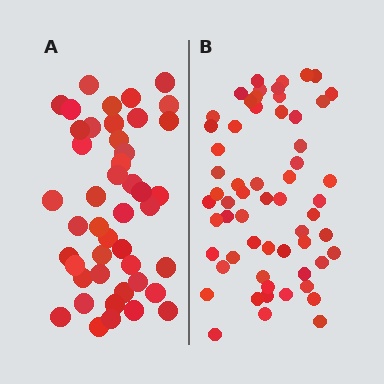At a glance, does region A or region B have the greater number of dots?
Region B (the right region) has more dots.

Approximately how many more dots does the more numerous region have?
Region B has approximately 15 more dots than region A.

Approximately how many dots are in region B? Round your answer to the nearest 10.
About 60 dots.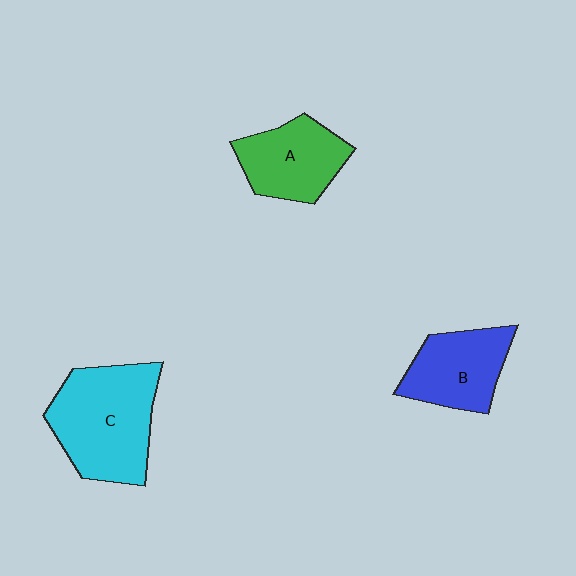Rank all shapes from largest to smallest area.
From largest to smallest: C (cyan), B (blue), A (green).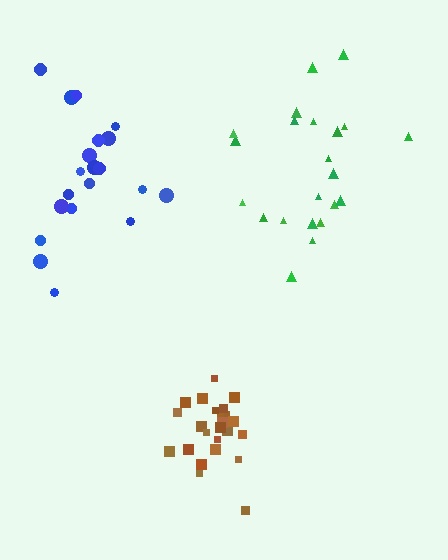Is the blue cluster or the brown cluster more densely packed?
Brown.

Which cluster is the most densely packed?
Brown.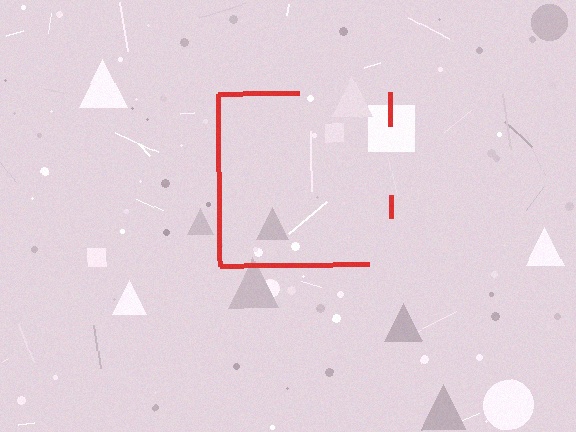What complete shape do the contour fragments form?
The contour fragments form a square.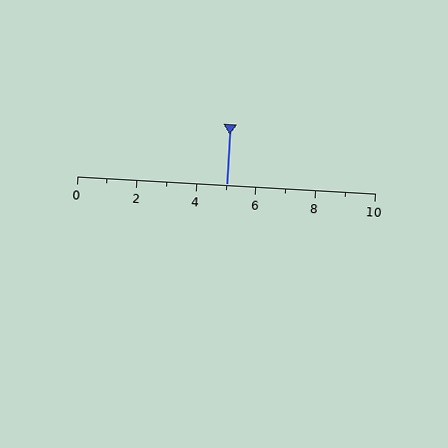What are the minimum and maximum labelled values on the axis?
The axis runs from 0 to 10.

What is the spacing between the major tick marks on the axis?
The major ticks are spaced 2 apart.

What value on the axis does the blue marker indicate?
The marker indicates approximately 5.